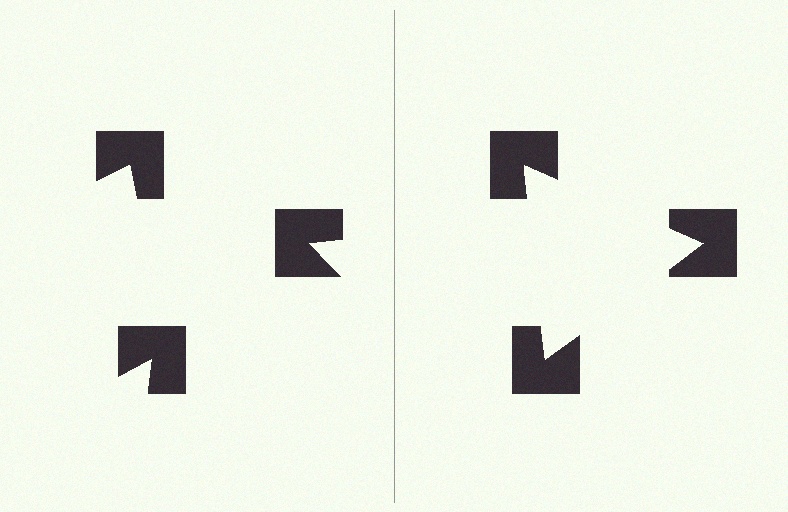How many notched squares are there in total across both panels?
6 — 3 on each side.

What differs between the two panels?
The notched squares are positioned identically on both sides; only the wedge orientations differ. On the right they align to a triangle; on the left they are misaligned.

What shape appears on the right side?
An illusory triangle.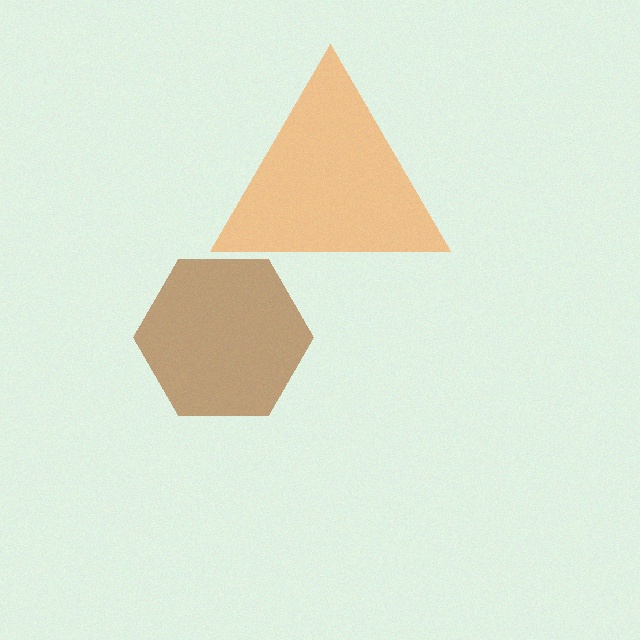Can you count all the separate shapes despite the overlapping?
Yes, there are 2 separate shapes.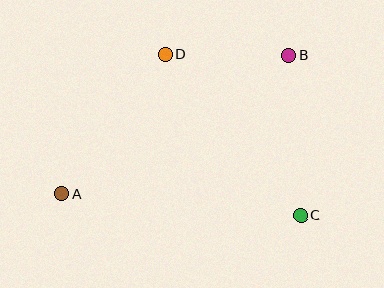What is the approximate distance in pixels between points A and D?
The distance between A and D is approximately 173 pixels.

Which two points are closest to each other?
Points B and D are closest to each other.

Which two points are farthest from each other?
Points A and B are farthest from each other.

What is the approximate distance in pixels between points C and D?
The distance between C and D is approximately 210 pixels.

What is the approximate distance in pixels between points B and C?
The distance between B and C is approximately 160 pixels.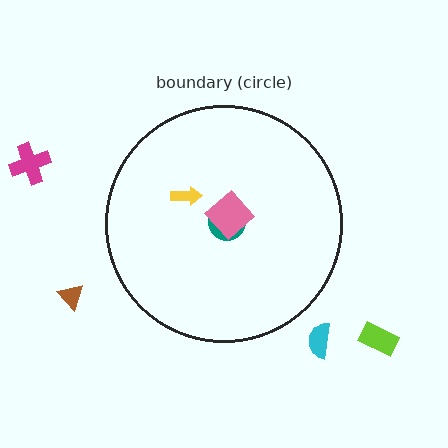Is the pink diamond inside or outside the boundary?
Inside.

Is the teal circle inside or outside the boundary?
Inside.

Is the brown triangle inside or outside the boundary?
Outside.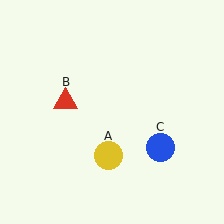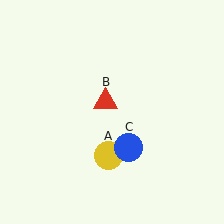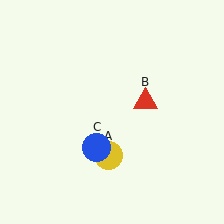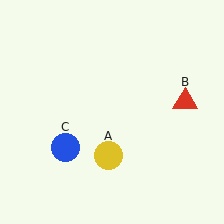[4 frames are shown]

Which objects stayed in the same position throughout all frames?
Yellow circle (object A) remained stationary.